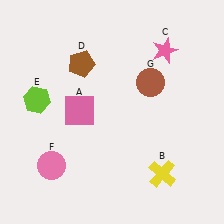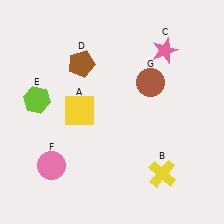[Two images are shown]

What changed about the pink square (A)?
In Image 1, A is pink. In Image 2, it changed to yellow.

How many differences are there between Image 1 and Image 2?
There is 1 difference between the two images.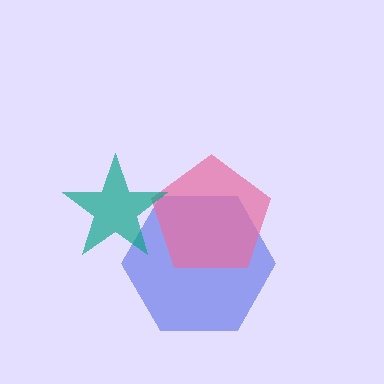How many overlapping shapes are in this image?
There are 3 overlapping shapes in the image.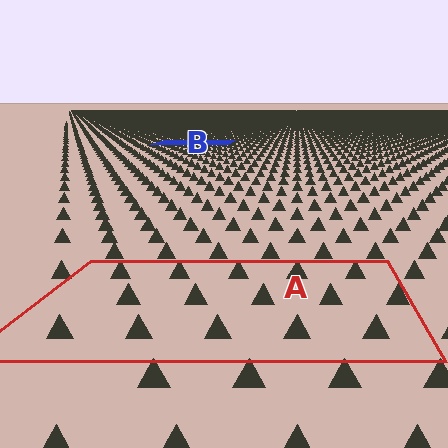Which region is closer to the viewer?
Region A is closer. The texture elements there are larger and more spread out.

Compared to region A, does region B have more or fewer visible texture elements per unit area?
Region B has more texture elements per unit area — they are packed more densely because it is farther away.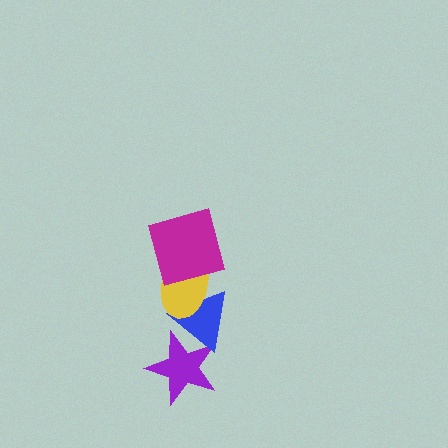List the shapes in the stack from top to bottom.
From top to bottom: the magenta square, the yellow ellipse, the blue triangle, the purple star.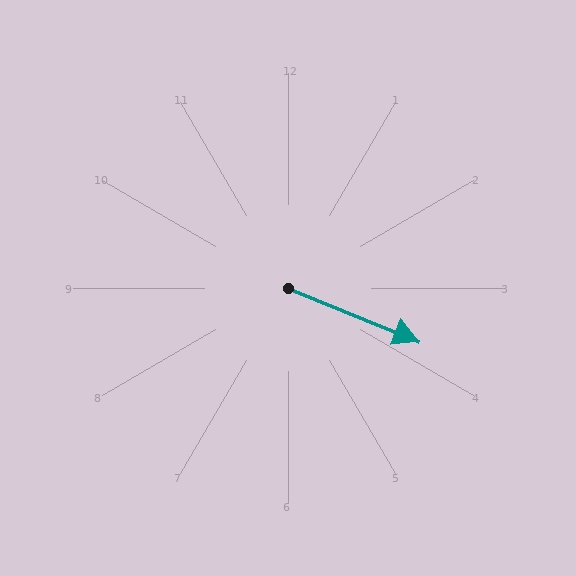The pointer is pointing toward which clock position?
Roughly 4 o'clock.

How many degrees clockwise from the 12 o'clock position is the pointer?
Approximately 112 degrees.